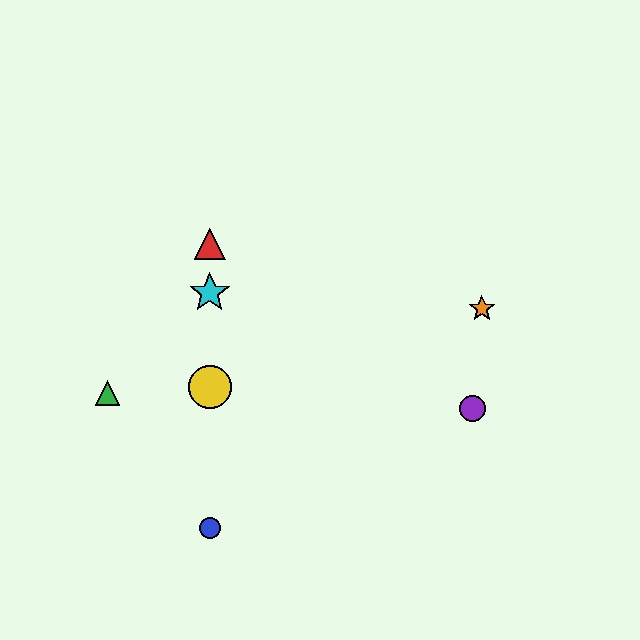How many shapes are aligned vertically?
4 shapes (the red triangle, the blue circle, the yellow circle, the cyan star) are aligned vertically.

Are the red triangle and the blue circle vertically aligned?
Yes, both are at x≈210.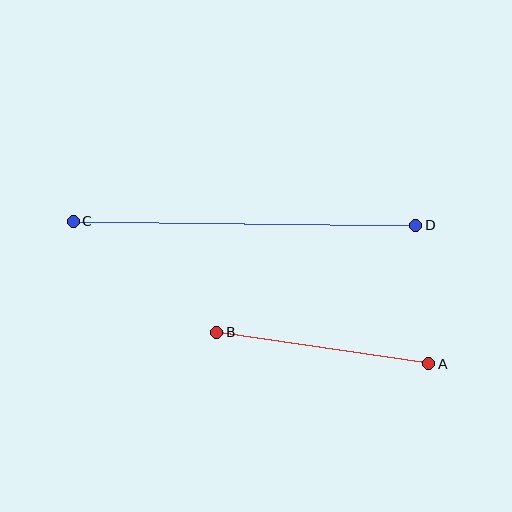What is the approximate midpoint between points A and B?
The midpoint is at approximately (323, 348) pixels.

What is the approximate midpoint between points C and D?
The midpoint is at approximately (245, 223) pixels.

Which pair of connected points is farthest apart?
Points C and D are farthest apart.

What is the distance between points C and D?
The distance is approximately 343 pixels.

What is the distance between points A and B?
The distance is approximately 214 pixels.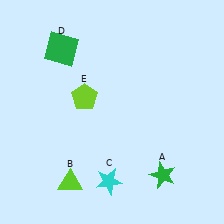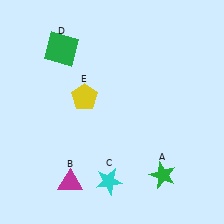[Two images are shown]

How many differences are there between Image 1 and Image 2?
There are 2 differences between the two images.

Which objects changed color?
B changed from lime to magenta. E changed from lime to yellow.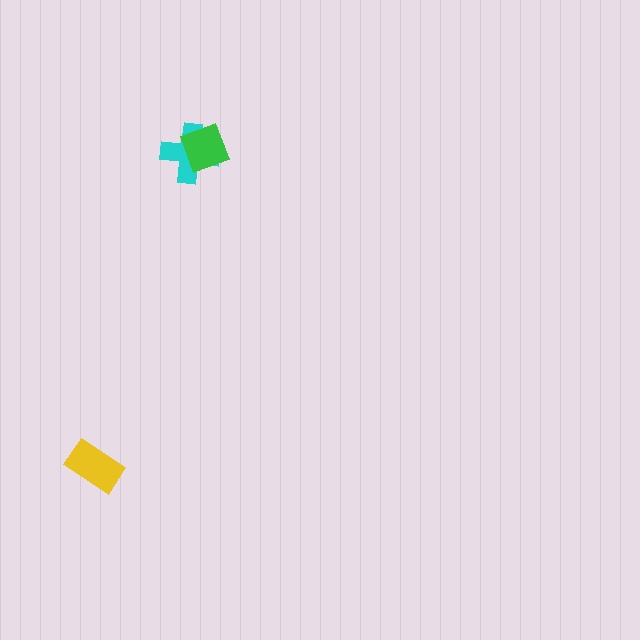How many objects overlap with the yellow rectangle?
0 objects overlap with the yellow rectangle.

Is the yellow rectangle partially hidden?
No, no other shape covers it.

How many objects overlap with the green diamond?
1 object overlaps with the green diamond.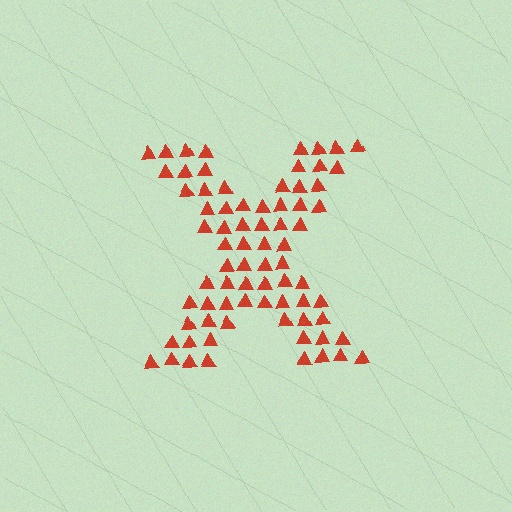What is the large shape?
The large shape is the letter X.